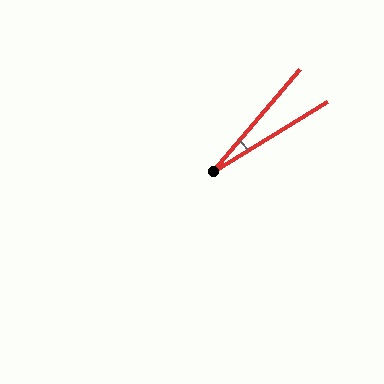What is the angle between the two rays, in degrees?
Approximately 18 degrees.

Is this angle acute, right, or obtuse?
It is acute.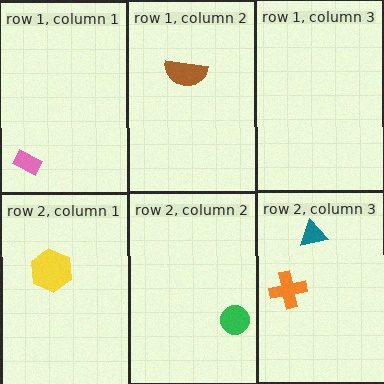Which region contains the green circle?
The row 2, column 2 region.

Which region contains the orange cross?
The row 2, column 3 region.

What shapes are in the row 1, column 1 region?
The pink rectangle.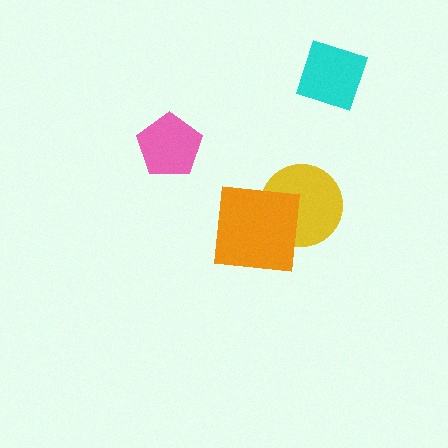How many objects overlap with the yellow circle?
1 object overlaps with the yellow circle.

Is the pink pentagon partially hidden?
No, no other shape covers it.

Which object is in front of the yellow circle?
The orange square is in front of the yellow circle.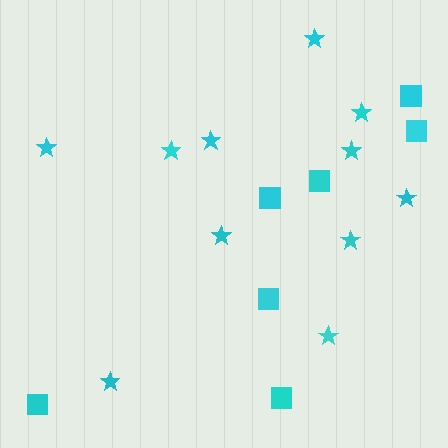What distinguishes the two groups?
There are 2 groups: one group of squares (7) and one group of stars (11).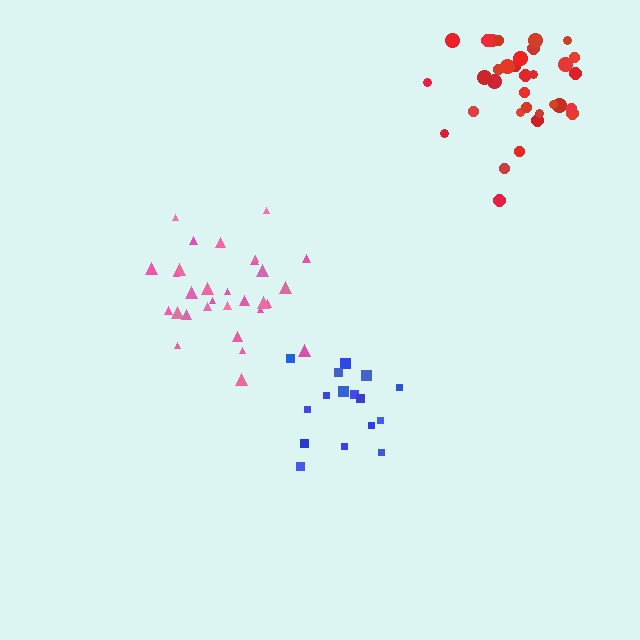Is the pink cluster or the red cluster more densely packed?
Red.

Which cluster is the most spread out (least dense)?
Pink.